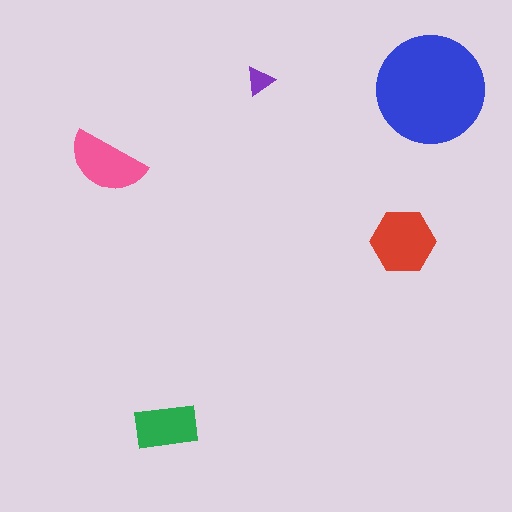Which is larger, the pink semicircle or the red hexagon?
The red hexagon.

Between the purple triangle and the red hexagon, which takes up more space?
The red hexagon.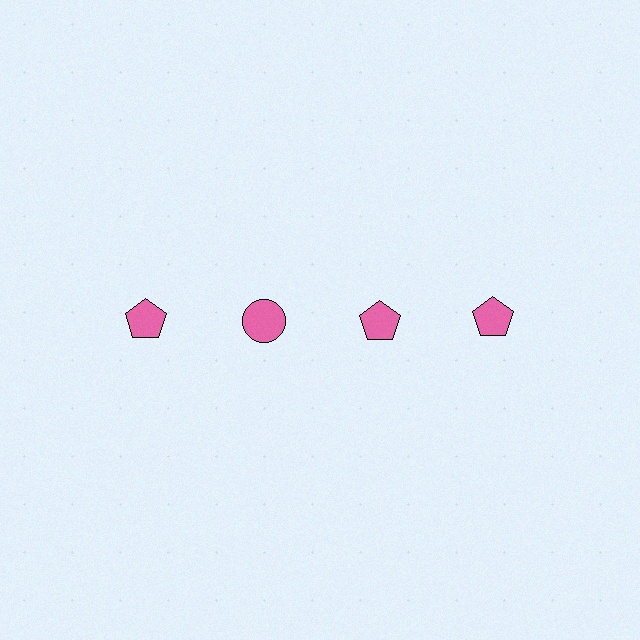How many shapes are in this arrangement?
There are 4 shapes arranged in a grid pattern.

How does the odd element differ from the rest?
It has a different shape: circle instead of pentagon.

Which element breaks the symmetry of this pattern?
The pink circle in the top row, second from left column breaks the symmetry. All other shapes are pink pentagons.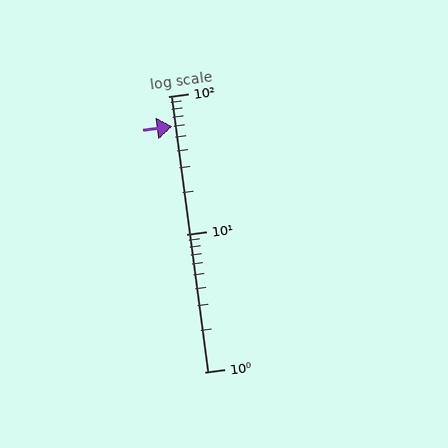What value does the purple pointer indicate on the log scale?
The pointer indicates approximately 60.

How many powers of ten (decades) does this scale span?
The scale spans 2 decades, from 1 to 100.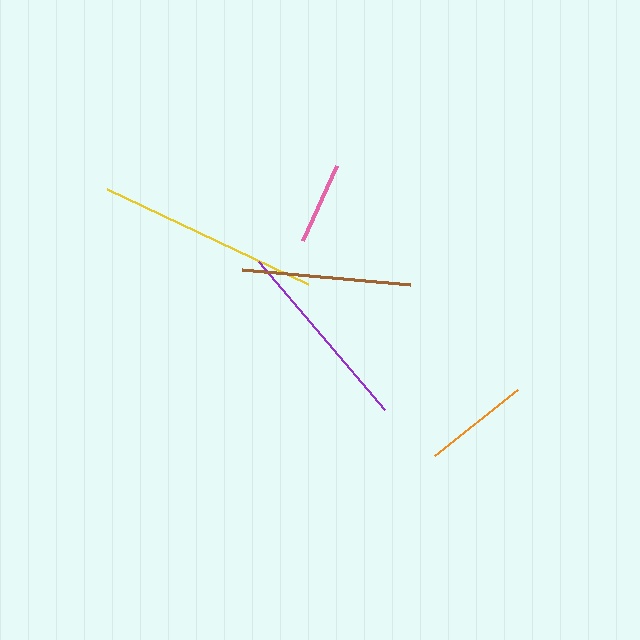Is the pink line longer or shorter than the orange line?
The orange line is longer than the pink line.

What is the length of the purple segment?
The purple segment is approximately 194 pixels long.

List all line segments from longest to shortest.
From longest to shortest: yellow, purple, brown, orange, pink.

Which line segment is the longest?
The yellow line is the longest at approximately 222 pixels.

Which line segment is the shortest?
The pink line is the shortest at approximately 82 pixels.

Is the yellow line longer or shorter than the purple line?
The yellow line is longer than the purple line.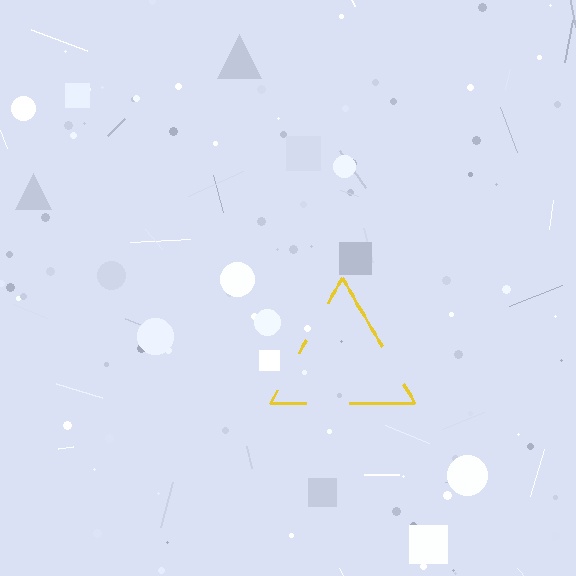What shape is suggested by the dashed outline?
The dashed outline suggests a triangle.